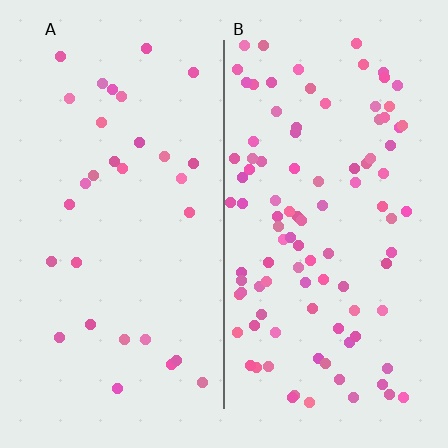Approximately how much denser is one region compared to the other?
Approximately 3.2× — region B over region A.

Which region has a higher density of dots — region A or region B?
B (the right).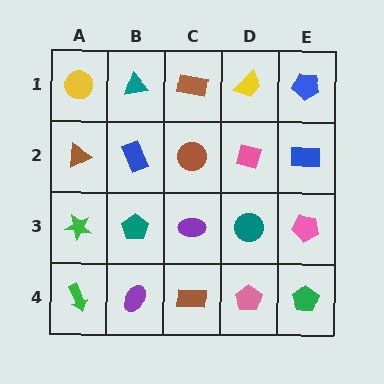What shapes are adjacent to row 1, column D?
A pink diamond (row 2, column D), a brown rectangle (row 1, column C), a blue pentagon (row 1, column E).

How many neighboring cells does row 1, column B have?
3.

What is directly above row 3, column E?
A blue rectangle.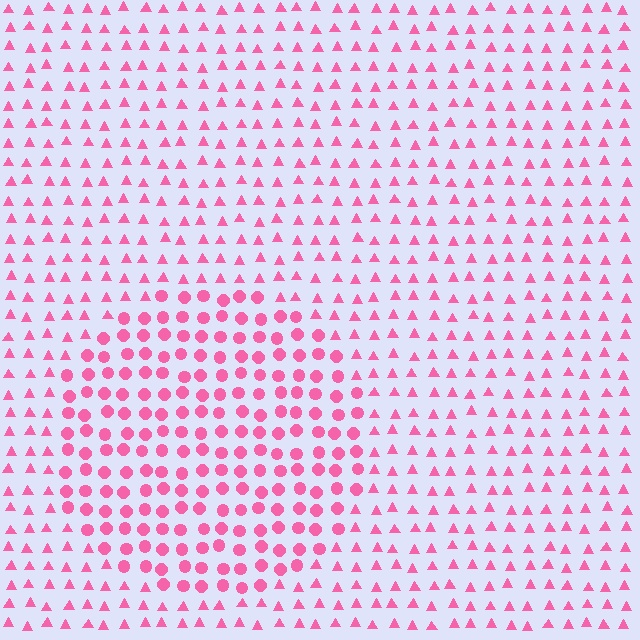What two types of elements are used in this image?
The image uses circles inside the circle region and triangles outside it.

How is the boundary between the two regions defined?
The boundary is defined by a change in element shape: circles inside vs. triangles outside. All elements share the same color and spacing.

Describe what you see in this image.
The image is filled with small pink elements arranged in a uniform grid. A circle-shaped region contains circles, while the surrounding area contains triangles. The boundary is defined purely by the change in element shape.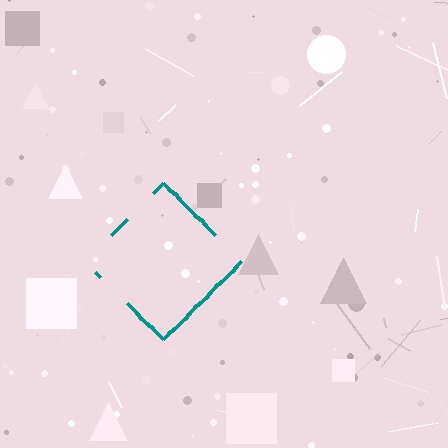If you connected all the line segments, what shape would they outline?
They would outline a diamond.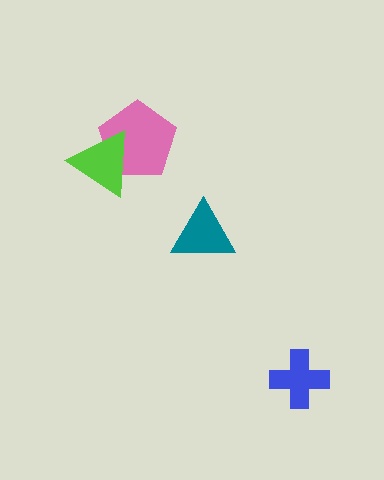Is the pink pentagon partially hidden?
Yes, it is partially covered by another shape.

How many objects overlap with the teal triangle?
0 objects overlap with the teal triangle.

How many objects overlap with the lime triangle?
1 object overlaps with the lime triangle.